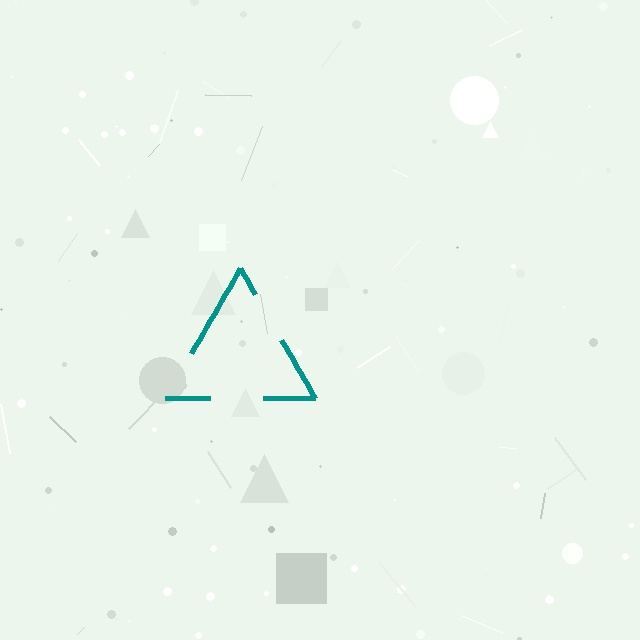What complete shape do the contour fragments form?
The contour fragments form a triangle.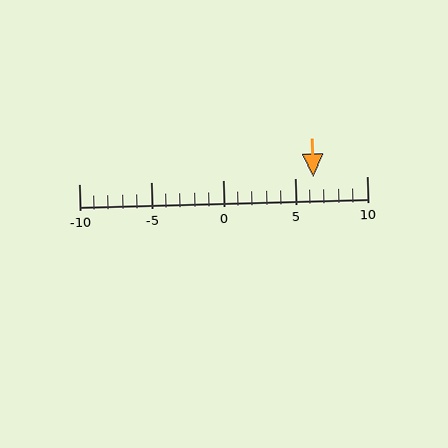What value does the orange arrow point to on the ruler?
The orange arrow points to approximately 6.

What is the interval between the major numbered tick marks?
The major tick marks are spaced 5 units apart.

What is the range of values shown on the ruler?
The ruler shows values from -10 to 10.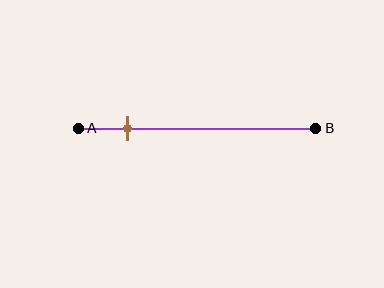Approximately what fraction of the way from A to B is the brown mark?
The brown mark is approximately 20% of the way from A to B.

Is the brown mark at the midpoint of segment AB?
No, the mark is at about 20% from A, not at the 50% midpoint.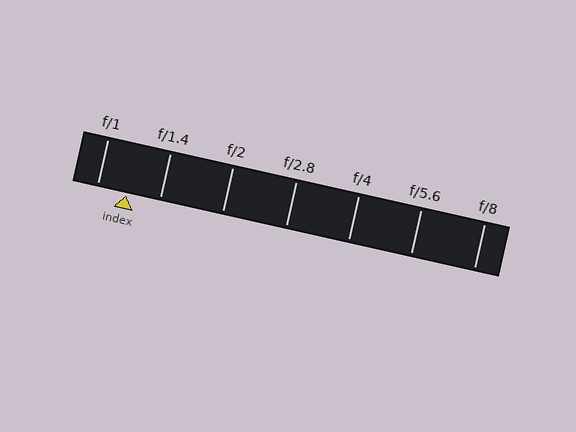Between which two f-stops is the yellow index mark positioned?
The index mark is between f/1 and f/1.4.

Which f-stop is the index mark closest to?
The index mark is closest to f/1.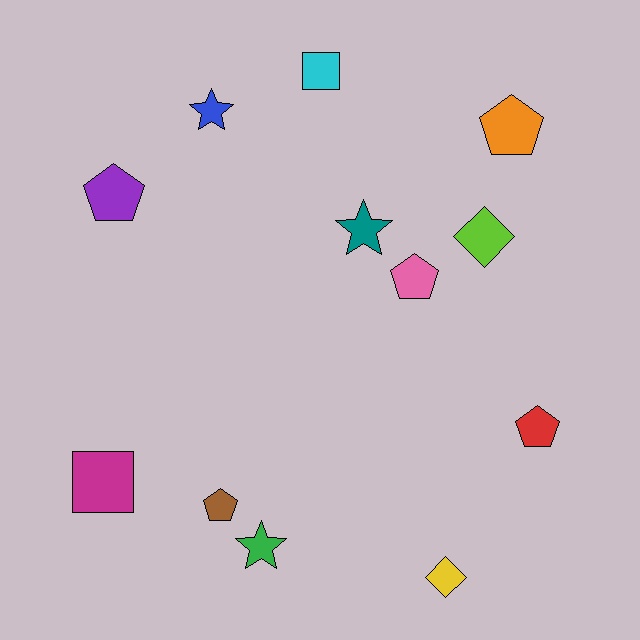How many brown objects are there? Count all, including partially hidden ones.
There is 1 brown object.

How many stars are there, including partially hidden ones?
There are 3 stars.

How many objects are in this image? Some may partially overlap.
There are 12 objects.